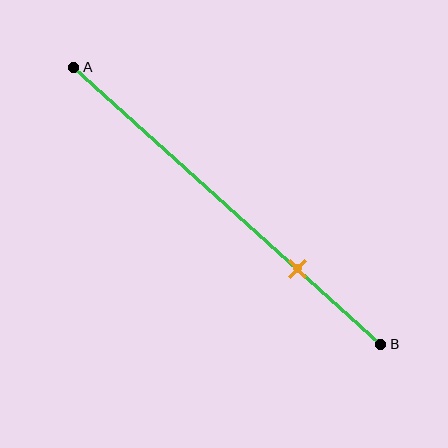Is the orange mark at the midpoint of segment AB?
No, the mark is at about 75% from A, not at the 50% midpoint.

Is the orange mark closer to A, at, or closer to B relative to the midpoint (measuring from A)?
The orange mark is closer to point B than the midpoint of segment AB.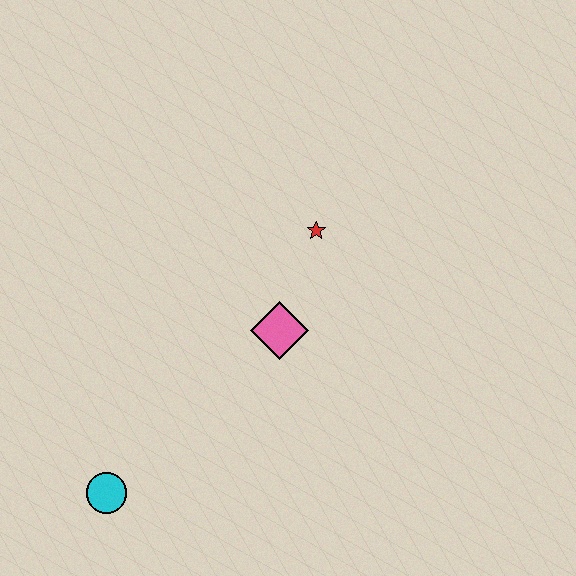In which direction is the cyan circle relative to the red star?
The cyan circle is below the red star.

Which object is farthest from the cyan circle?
The red star is farthest from the cyan circle.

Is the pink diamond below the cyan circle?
No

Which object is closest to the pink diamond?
The red star is closest to the pink diamond.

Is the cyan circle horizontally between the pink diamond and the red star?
No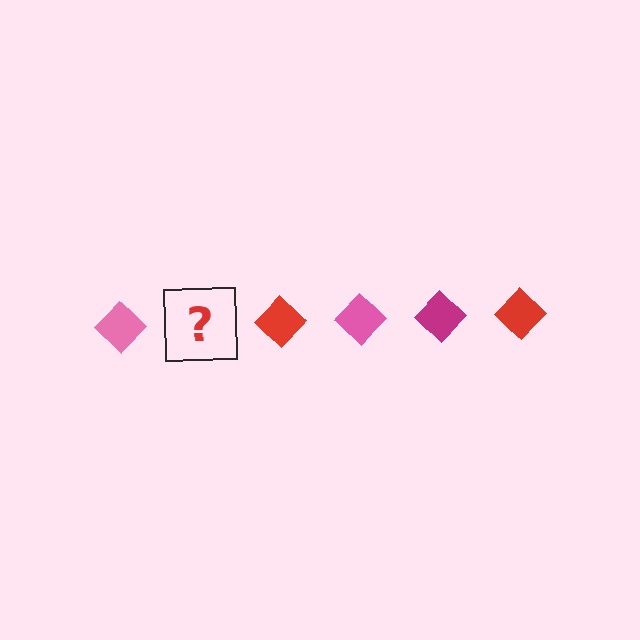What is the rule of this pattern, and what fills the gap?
The rule is that the pattern cycles through pink, magenta, red diamonds. The gap should be filled with a magenta diamond.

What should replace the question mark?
The question mark should be replaced with a magenta diamond.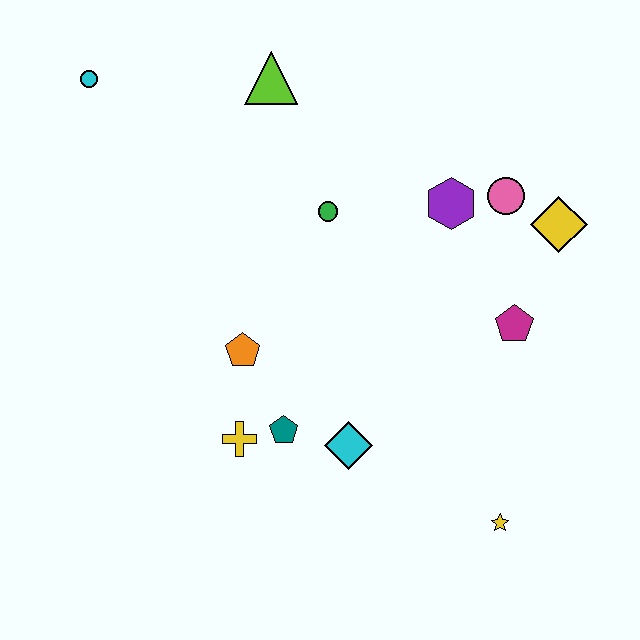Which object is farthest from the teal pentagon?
The cyan circle is farthest from the teal pentagon.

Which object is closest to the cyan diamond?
The teal pentagon is closest to the cyan diamond.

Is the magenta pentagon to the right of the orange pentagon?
Yes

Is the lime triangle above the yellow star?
Yes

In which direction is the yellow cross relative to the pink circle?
The yellow cross is to the left of the pink circle.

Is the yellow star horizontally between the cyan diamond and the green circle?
No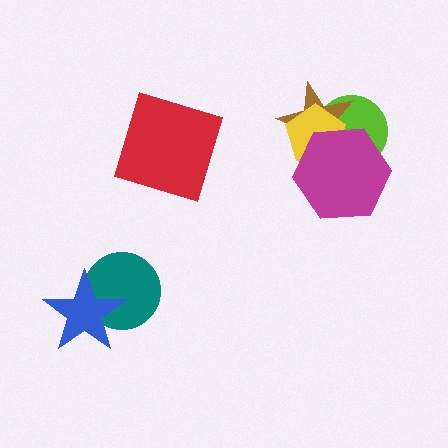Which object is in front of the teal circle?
The blue star is in front of the teal circle.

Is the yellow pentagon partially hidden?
Yes, it is partially covered by another shape.